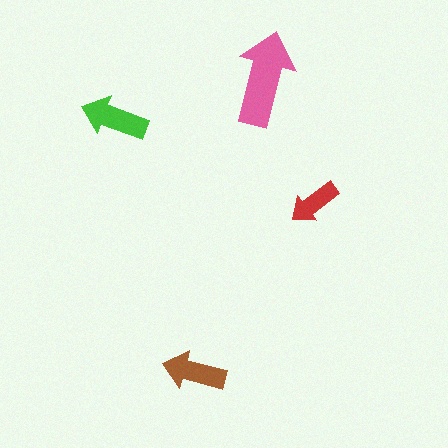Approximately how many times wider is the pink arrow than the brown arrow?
About 1.5 times wider.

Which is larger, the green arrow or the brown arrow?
The green one.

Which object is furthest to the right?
The red arrow is rightmost.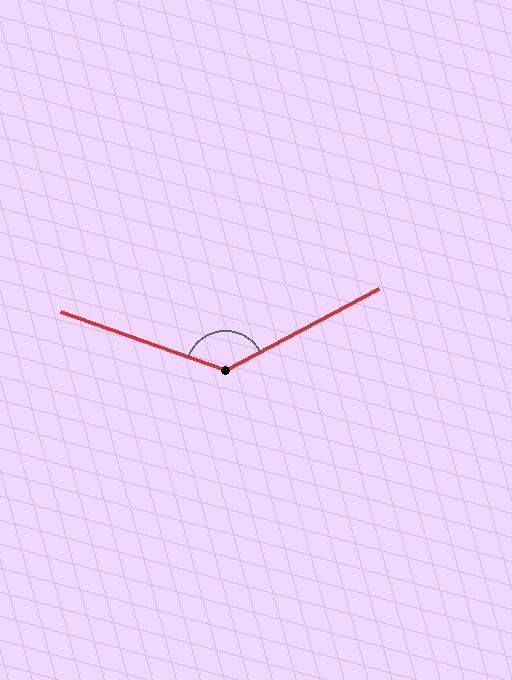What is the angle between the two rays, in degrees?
Approximately 133 degrees.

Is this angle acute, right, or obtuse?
It is obtuse.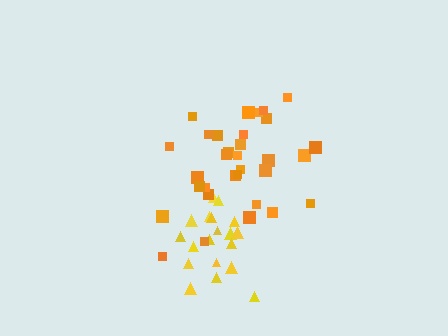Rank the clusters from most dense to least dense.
yellow, orange.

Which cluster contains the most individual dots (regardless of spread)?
Orange (32).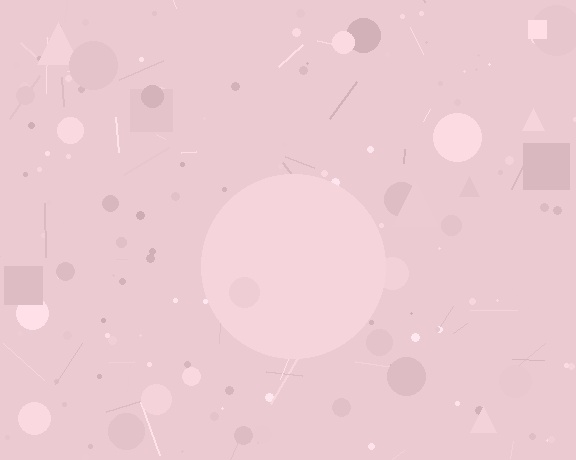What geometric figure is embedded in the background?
A circle is embedded in the background.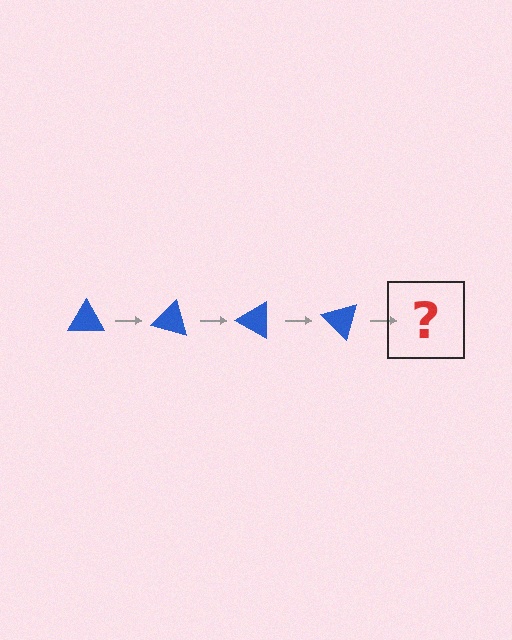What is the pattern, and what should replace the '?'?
The pattern is that the triangle rotates 15 degrees each step. The '?' should be a blue triangle rotated 60 degrees.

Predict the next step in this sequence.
The next step is a blue triangle rotated 60 degrees.